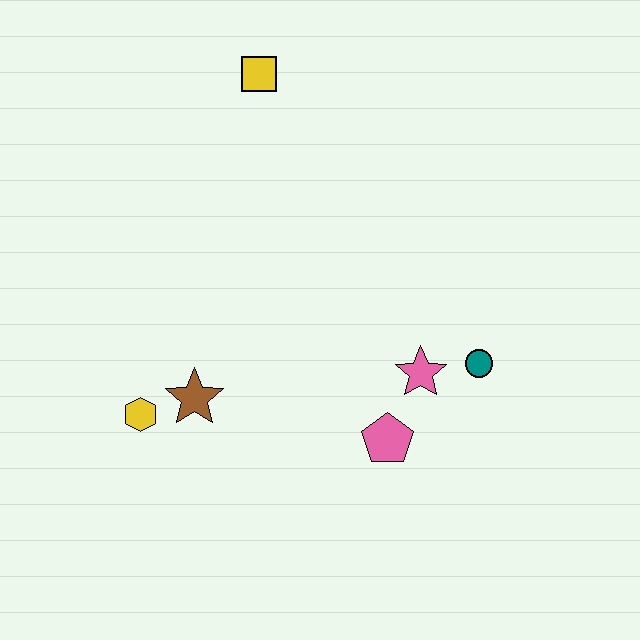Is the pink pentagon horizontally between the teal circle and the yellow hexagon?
Yes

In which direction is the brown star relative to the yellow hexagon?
The brown star is to the right of the yellow hexagon.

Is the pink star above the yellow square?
No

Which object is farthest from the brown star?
The yellow square is farthest from the brown star.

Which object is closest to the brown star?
The yellow hexagon is closest to the brown star.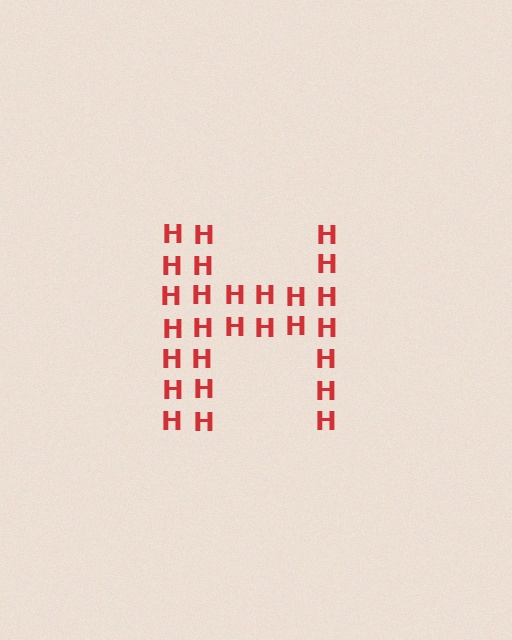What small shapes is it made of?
It is made of small letter H's.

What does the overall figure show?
The overall figure shows the letter H.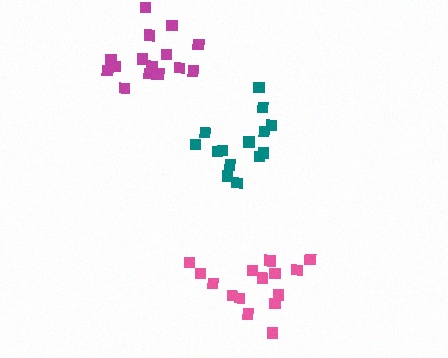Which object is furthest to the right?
The pink cluster is rightmost.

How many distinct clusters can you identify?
There are 3 distinct clusters.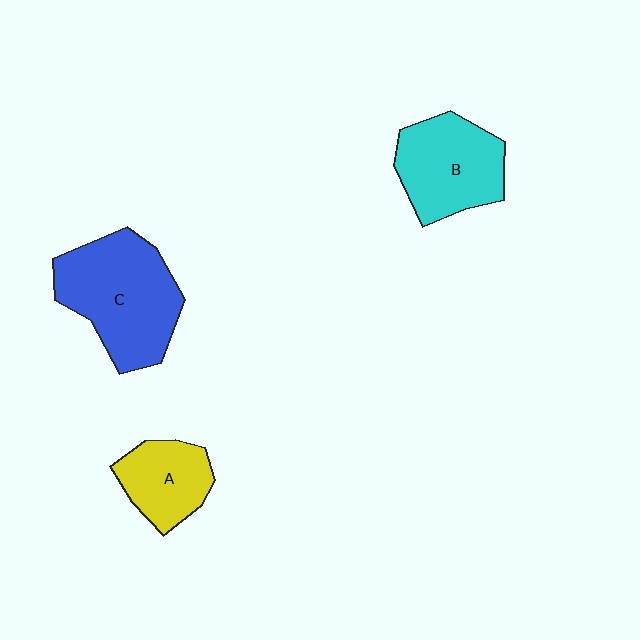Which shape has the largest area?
Shape C (blue).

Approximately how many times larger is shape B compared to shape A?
Approximately 1.4 times.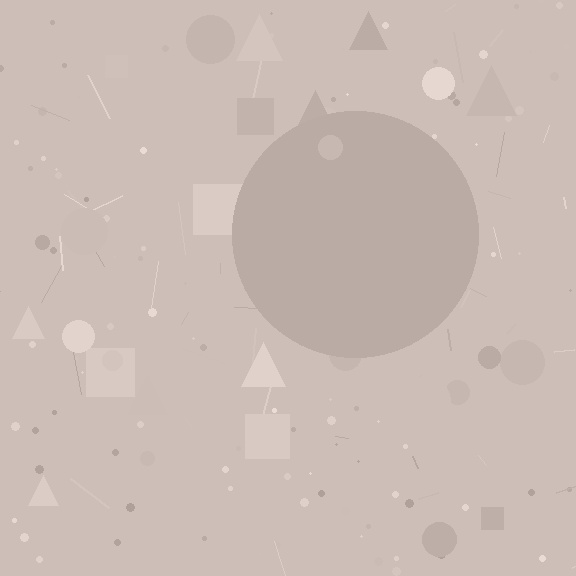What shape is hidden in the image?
A circle is hidden in the image.